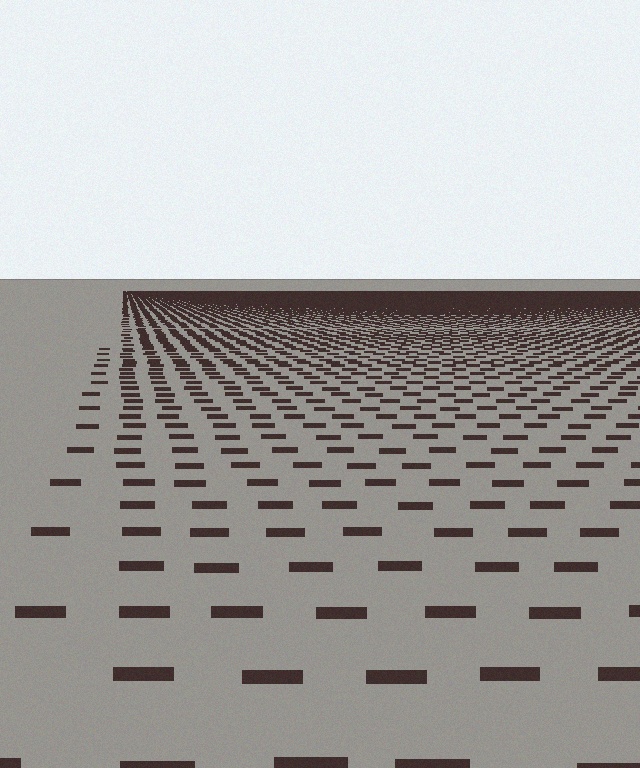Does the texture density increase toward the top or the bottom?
Density increases toward the top.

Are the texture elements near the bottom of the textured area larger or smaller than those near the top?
Larger. Near the bottom, elements are closer to the viewer and appear at a bigger on-screen size.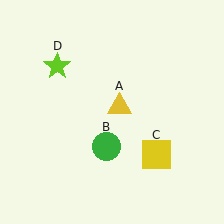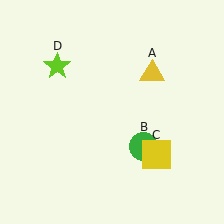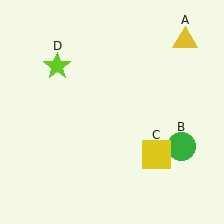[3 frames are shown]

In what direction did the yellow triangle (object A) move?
The yellow triangle (object A) moved up and to the right.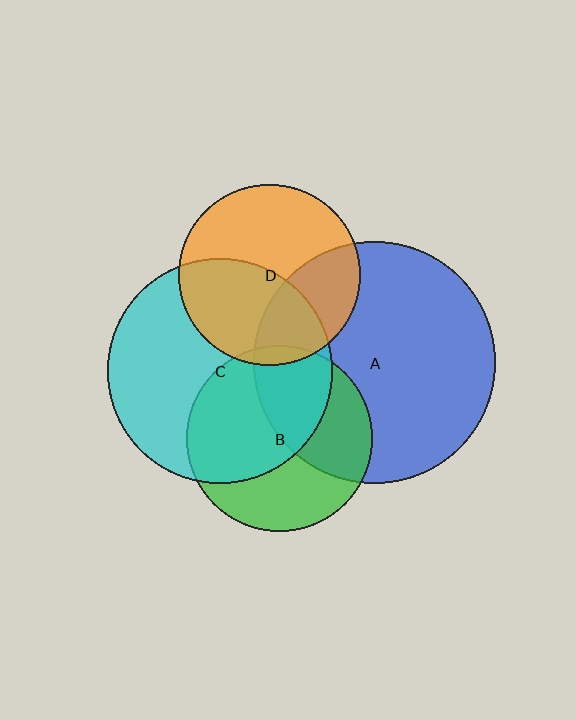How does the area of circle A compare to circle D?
Approximately 1.8 times.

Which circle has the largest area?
Circle A (blue).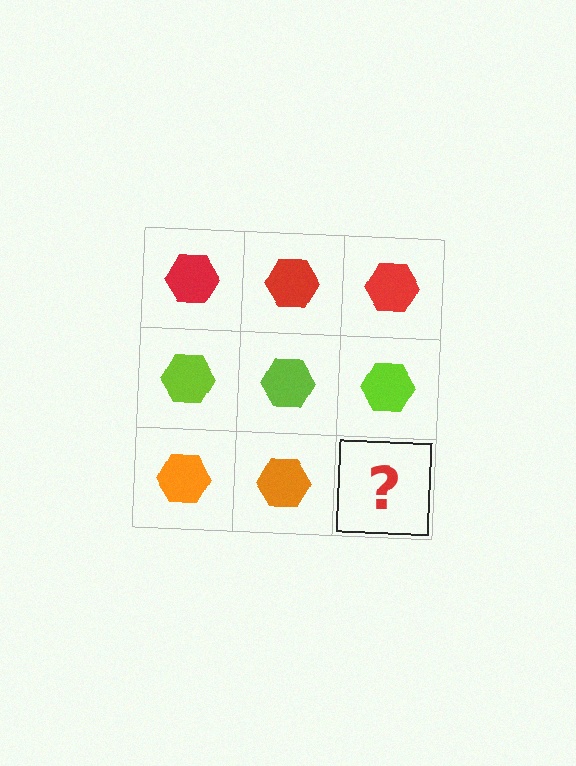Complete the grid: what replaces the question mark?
The question mark should be replaced with an orange hexagon.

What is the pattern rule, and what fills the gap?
The rule is that each row has a consistent color. The gap should be filled with an orange hexagon.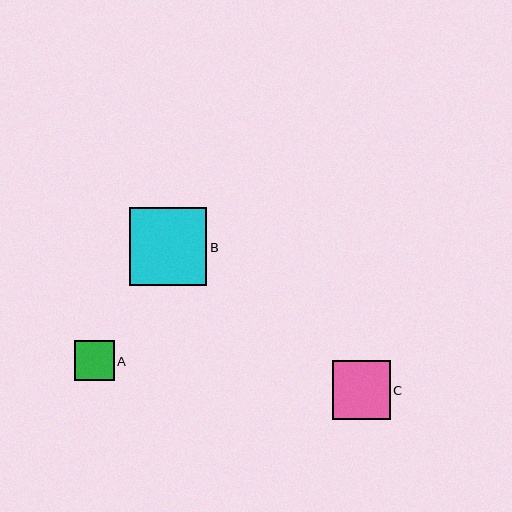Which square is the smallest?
Square A is the smallest with a size of approximately 40 pixels.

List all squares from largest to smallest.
From largest to smallest: B, C, A.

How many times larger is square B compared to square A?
Square B is approximately 1.9 times the size of square A.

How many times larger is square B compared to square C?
Square B is approximately 1.3 times the size of square C.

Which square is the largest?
Square B is the largest with a size of approximately 77 pixels.